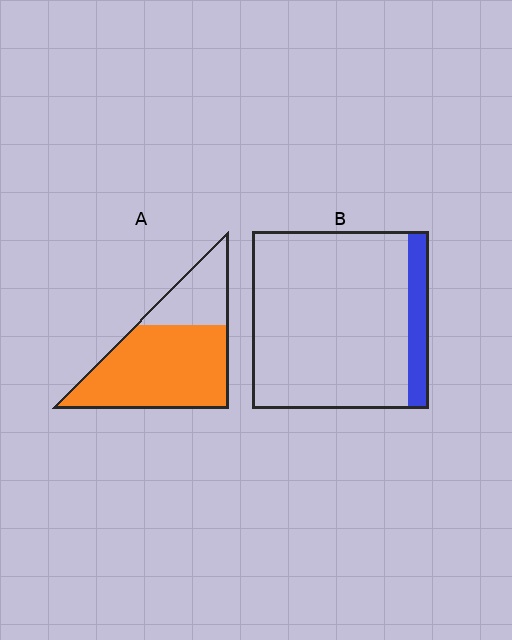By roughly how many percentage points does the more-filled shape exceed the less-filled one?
By roughly 60 percentage points (A over B).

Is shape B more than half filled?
No.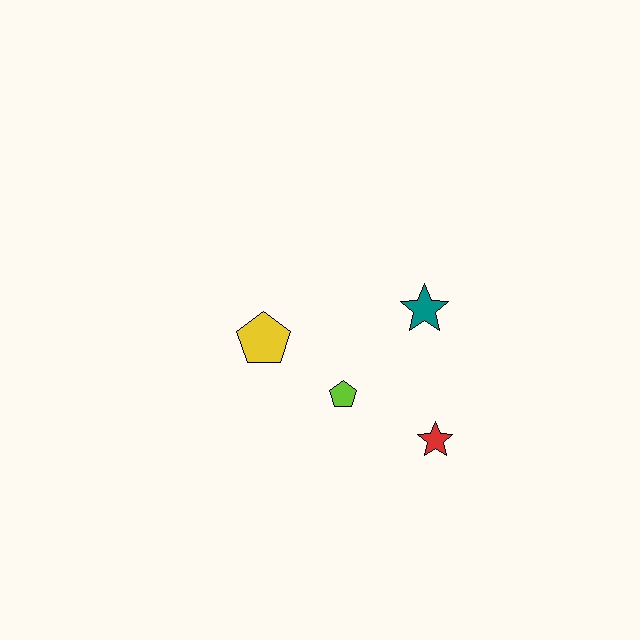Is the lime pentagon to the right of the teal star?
No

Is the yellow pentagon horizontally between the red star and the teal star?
No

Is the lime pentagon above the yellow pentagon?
No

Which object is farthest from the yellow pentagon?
The red star is farthest from the yellow pentagon.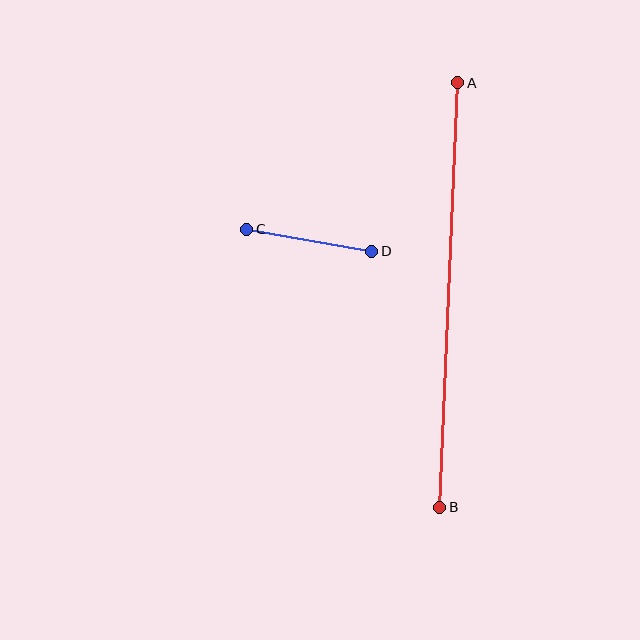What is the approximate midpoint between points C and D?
The midpoint is at approximately (309, 240) pixels.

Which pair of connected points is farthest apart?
Points A and B are farthest apart.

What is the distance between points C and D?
The distance is approximately 127 pixels.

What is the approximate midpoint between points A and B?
The midpoint is at approximately (449, 295) pixels.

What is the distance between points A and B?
The distance is approximately 425 pixels.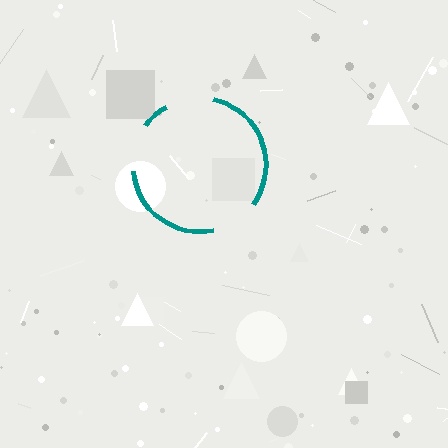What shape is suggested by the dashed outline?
The dashed outline suggests a circle.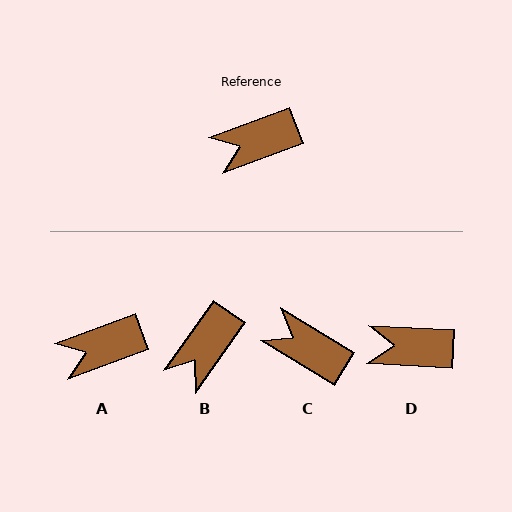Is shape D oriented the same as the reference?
No, it is off by about 23 degrees.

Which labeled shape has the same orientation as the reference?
A.